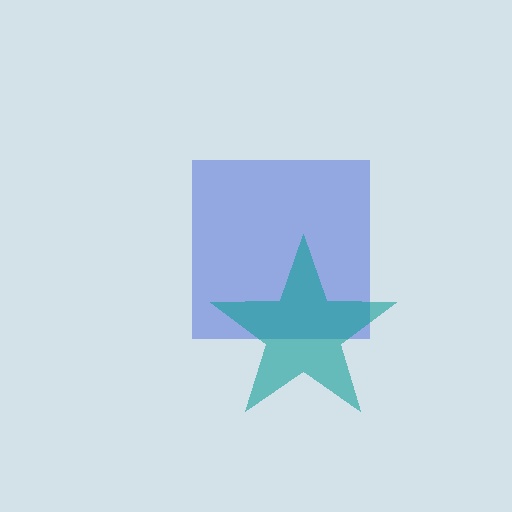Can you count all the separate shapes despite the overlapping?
Yes, there are 2 separate shapes.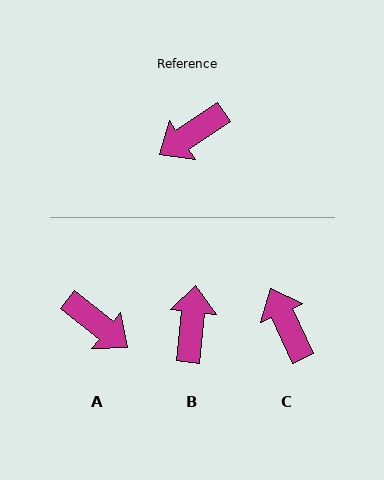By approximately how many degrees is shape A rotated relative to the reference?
Approximately 108 degrees counter-clockwise.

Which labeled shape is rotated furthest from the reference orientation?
B, about 129 degrees away.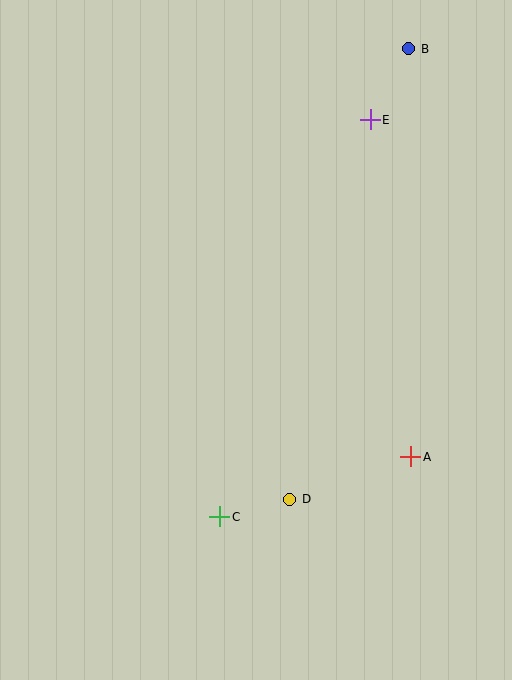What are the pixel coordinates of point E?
Point E is at (370, 120).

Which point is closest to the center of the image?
Point D at (290, 499) is closest to the center.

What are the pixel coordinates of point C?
Point C is at (220, 517).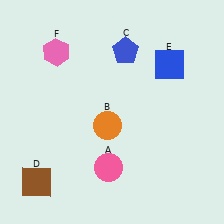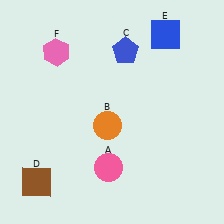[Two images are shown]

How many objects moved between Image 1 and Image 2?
1 object moved between the two images.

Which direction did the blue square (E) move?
The blue square (E) moved up.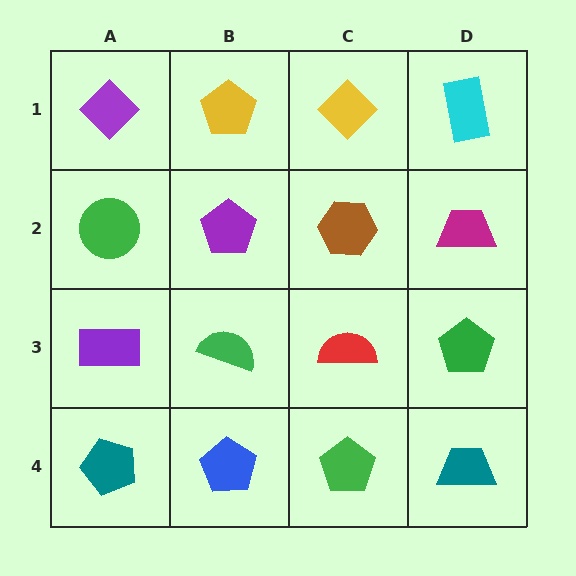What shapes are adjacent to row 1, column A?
A green circle (row 2, column A), a yellow pentagon (row 1, column B).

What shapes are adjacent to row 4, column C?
A red semicircle (row 3, column C), a blue pentagon (row 4, column B), a teal trapezoid (row 4, column D).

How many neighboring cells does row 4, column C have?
3.